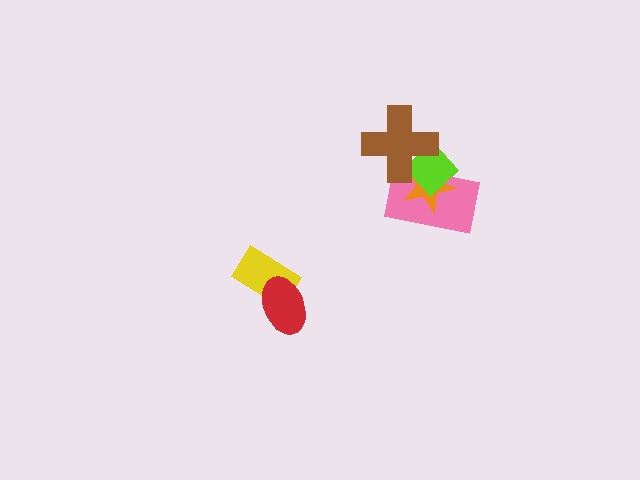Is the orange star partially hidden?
Yes, it is partially covered by another shape.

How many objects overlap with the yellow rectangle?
1 object overlaps with the yellow rectangle.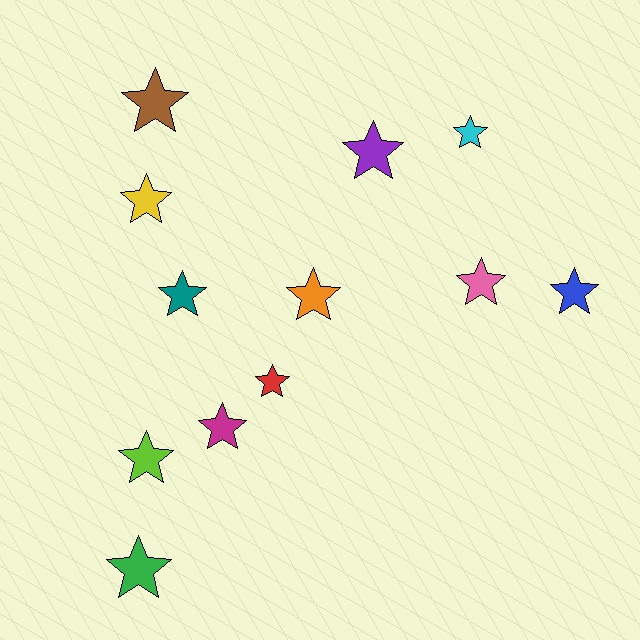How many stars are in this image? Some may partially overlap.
There are 12 stars.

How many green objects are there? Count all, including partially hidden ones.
There is 1 green object.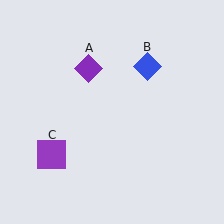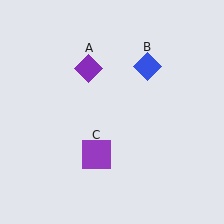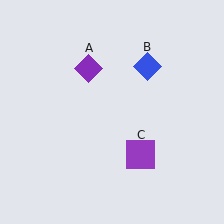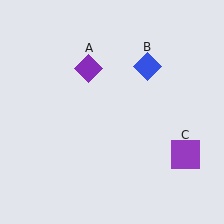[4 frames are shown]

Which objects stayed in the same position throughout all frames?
Purple diamond (object A) and blue diamond (object B) remained stationary.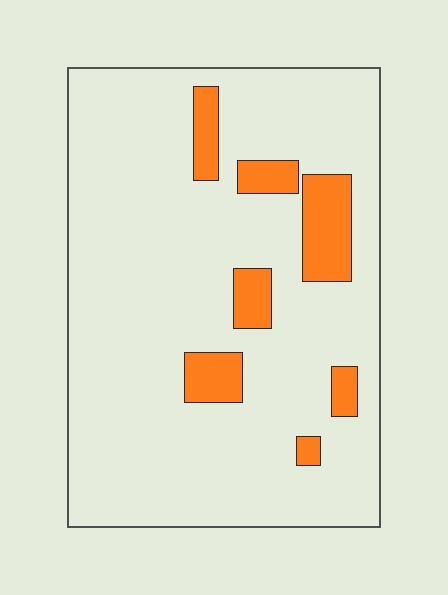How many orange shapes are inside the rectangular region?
7.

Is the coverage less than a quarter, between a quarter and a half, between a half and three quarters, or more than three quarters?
Less than a quarter.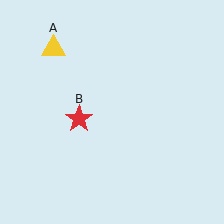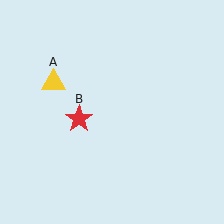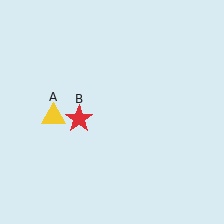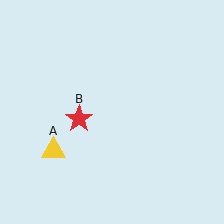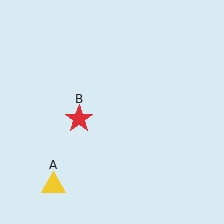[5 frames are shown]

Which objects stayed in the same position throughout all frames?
Red star (object B) remained stationary.